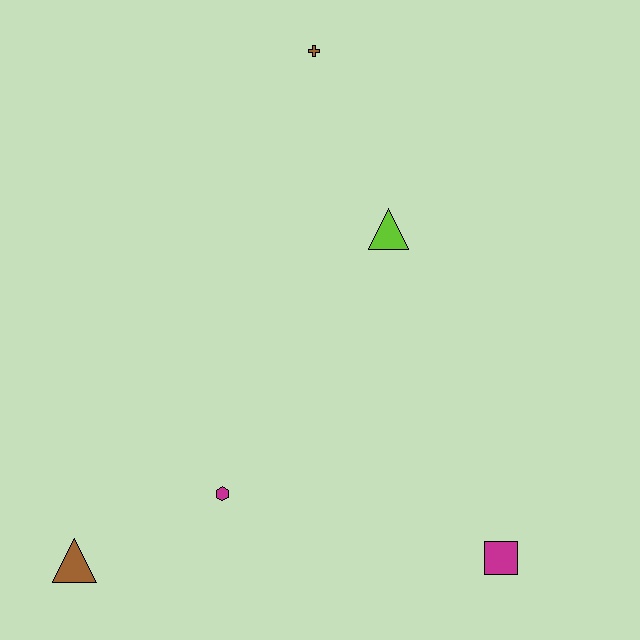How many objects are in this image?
There are 5 objects.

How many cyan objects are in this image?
There are no cyan objects.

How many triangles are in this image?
There are 2 triangles.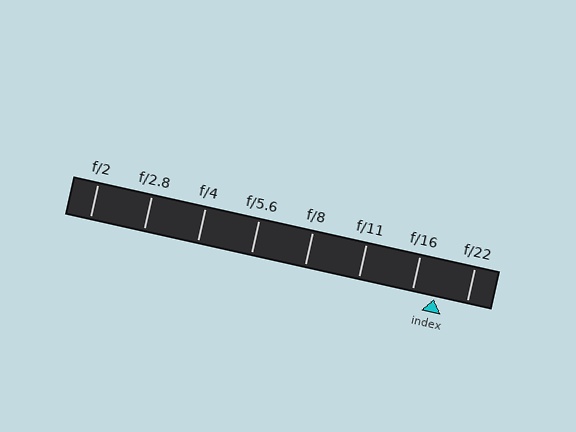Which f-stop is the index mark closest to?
The index mark is closest to f/16.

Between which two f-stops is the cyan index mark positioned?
The index mark is between f/16 and f/22.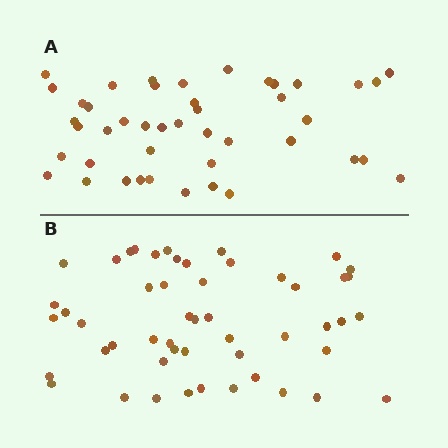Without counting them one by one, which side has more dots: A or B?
Region B (the bottom region) has more dots.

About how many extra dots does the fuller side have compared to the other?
Region B has roughly 8 or so more dots than region A.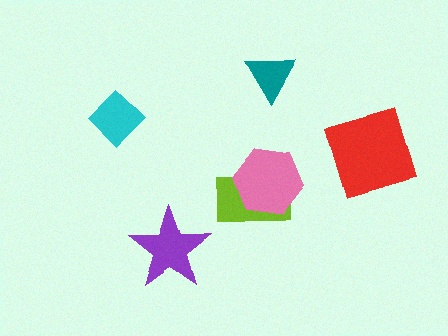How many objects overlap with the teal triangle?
0 objects overlap with the teal triangle.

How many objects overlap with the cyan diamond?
0 objects overlap with the cyan diamond.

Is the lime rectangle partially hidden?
Yes, it is partially covered by another shape.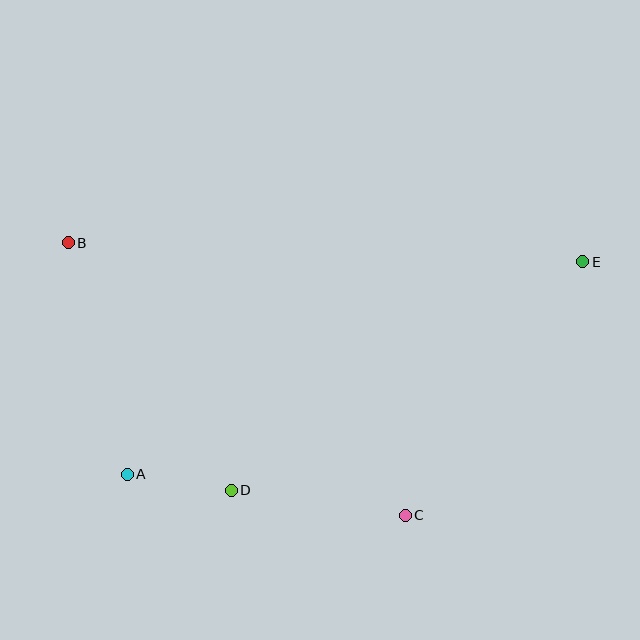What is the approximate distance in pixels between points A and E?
The distance between A and E is approximately 502 pixels.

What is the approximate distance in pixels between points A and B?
The distance between A and B is approximately 239 pixels.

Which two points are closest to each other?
Points A and D are closest to each other.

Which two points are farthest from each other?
Points B and E are farthest from each other.